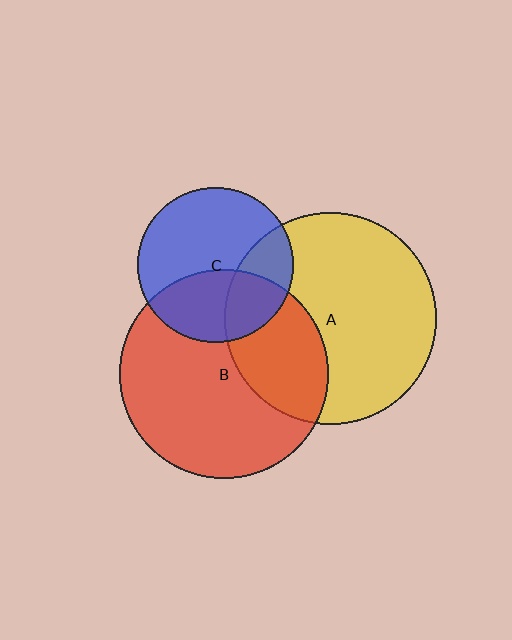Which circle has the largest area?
Circle A (yellow).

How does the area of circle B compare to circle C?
Approximately 1.8 times.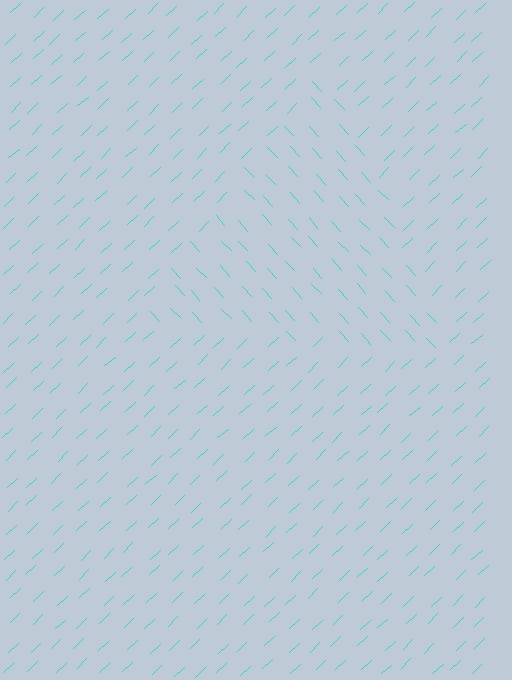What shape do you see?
I see a triangle.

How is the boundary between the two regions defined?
The boundary is defined purely by a change in line orientation (approximately 89 degrees difference). All lines are the same color and thickness.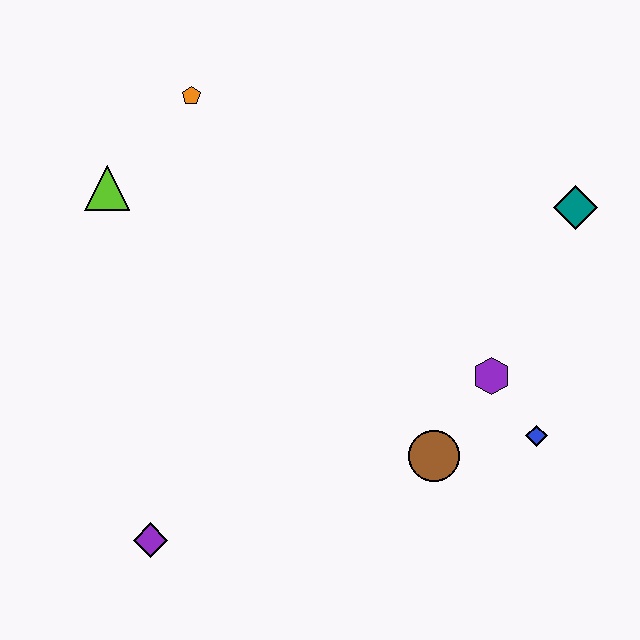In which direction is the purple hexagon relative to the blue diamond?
The purple hexagon is above the blue diamond.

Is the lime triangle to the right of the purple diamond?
No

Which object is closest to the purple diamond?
The brown circle is closest to the purple diamond.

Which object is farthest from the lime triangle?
The blue diamond is farthest from the lime triangle.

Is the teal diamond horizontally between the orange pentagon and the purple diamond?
No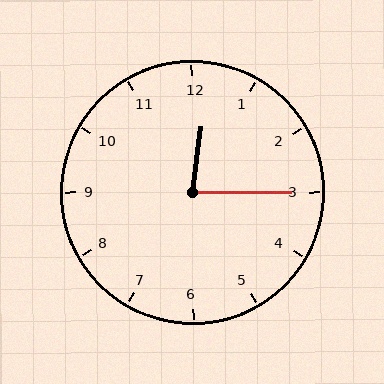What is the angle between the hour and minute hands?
Approximately 82 degrees.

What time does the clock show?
12:15.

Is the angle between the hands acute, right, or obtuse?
It is acute.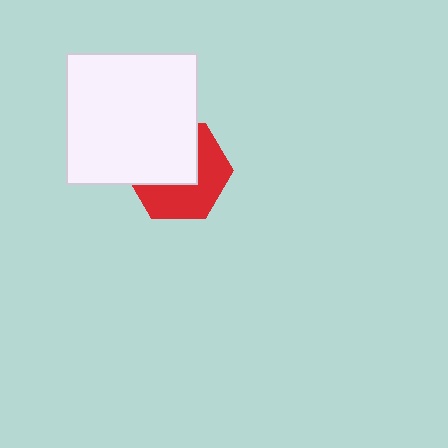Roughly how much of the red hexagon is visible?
About half of it is visible (roughly 51%).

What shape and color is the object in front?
The object in front is a white square.